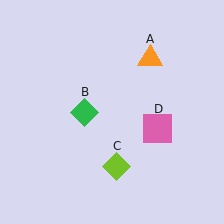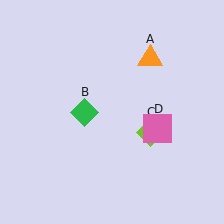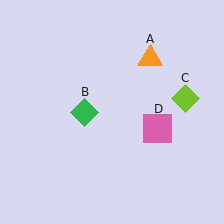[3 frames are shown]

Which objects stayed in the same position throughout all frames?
Orange triangle (object A) and green diamond (object B) and pink square (object D) remained stationary.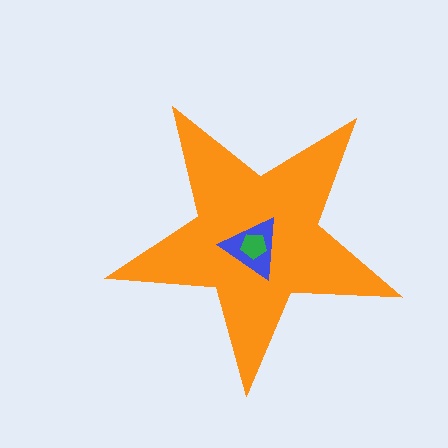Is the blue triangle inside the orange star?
Yes.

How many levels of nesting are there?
3.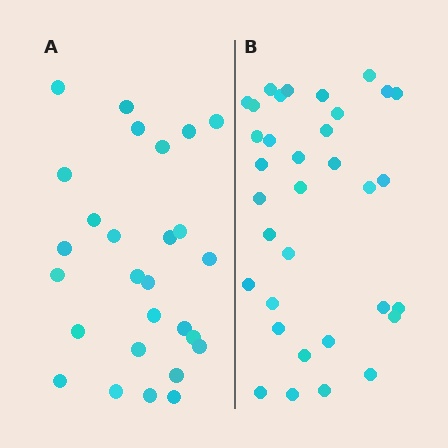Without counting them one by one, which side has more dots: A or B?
Region B (the right region) has more dots.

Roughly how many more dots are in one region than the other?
Region B has roughly 8 or so more dots than region A.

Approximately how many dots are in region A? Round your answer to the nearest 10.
About 30 dots. (The exact count is 27, which rounds to 30.)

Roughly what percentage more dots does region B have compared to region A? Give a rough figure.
About 25% more.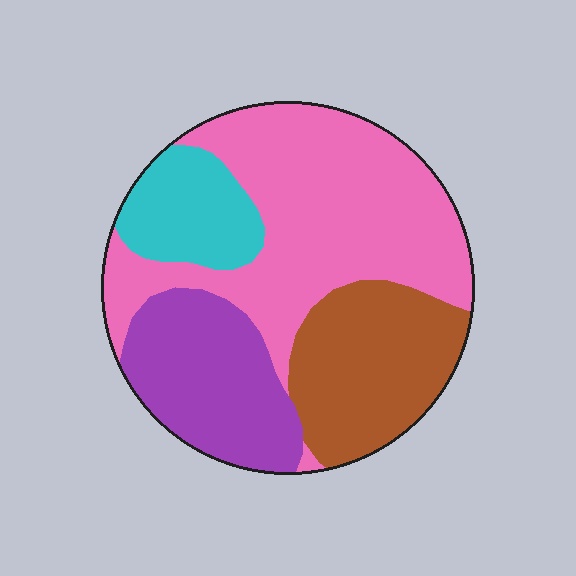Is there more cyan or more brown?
Brown.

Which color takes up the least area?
Cyan, at roughly 10%.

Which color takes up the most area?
Pink, at roughly 45%.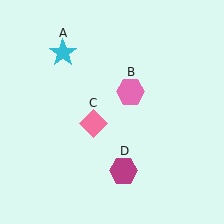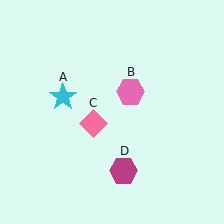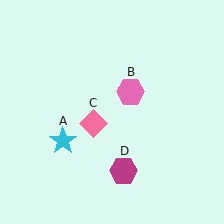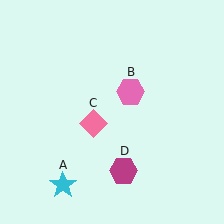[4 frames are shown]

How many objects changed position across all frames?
1 object changed position: cyan star (object A).